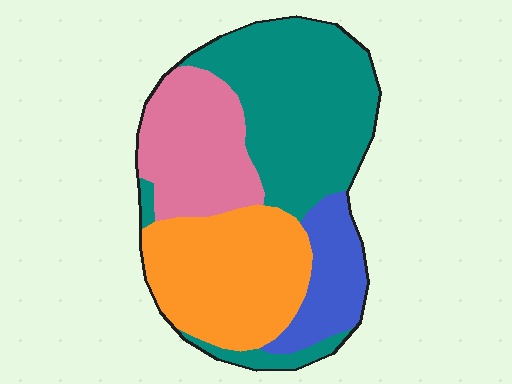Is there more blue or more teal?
Teal.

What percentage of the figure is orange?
Orange covers roughly 30% of the figure.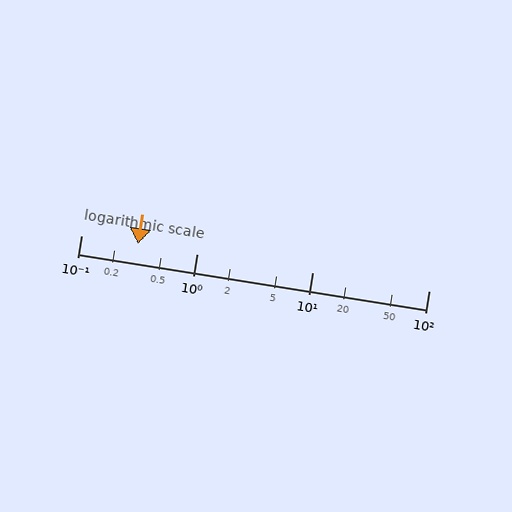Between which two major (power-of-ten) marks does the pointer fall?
The pointer is between 0.1 and 1.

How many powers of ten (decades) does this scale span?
The scale spans 3 decades, from 0.1 to 100.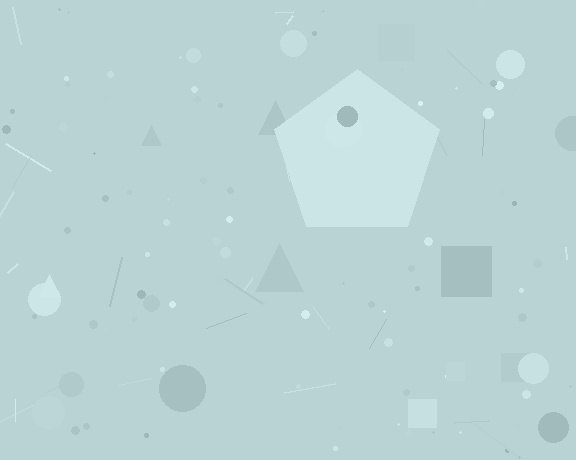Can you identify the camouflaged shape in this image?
The camouflaged shape is a pentagon.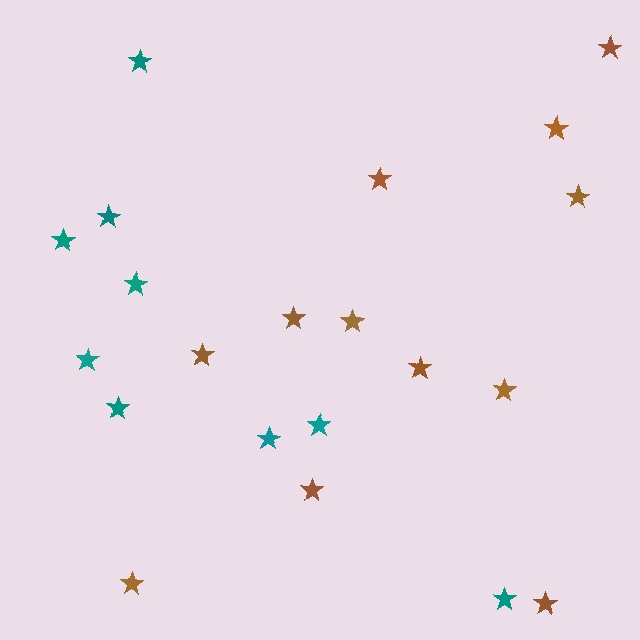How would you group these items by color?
There are 2 groups: one group of teal stars (9) and one group of brown stars (12).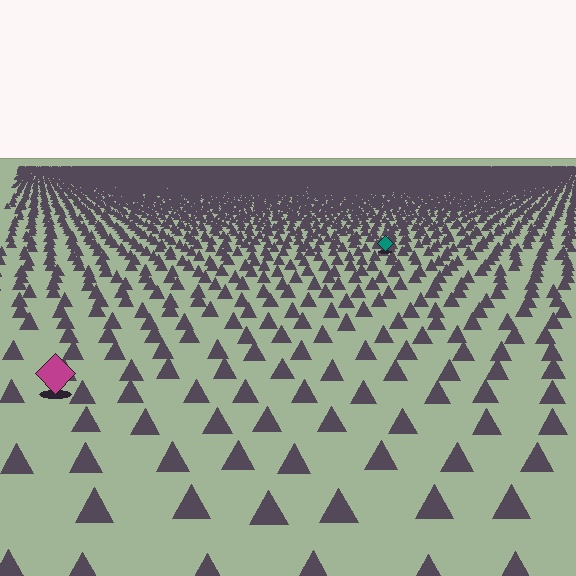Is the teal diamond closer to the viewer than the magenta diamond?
No. The magenta diamond is closer — you can tell from the texture gradient: the ground texture is coarser near it.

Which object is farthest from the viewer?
The teal diamond is farthest from the viewer. It appears smaller and the ground texture around it is denser.